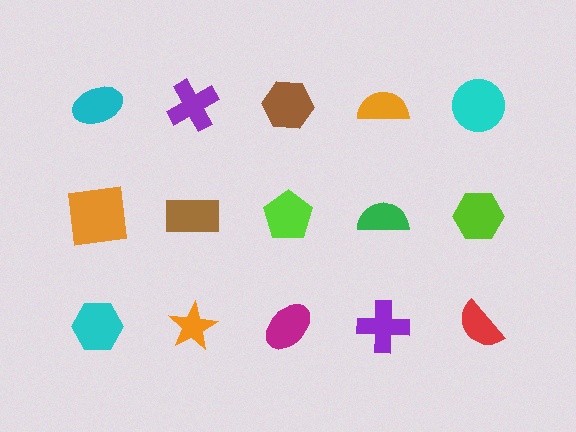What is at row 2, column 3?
A lime pentagon.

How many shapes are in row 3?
5 shapes.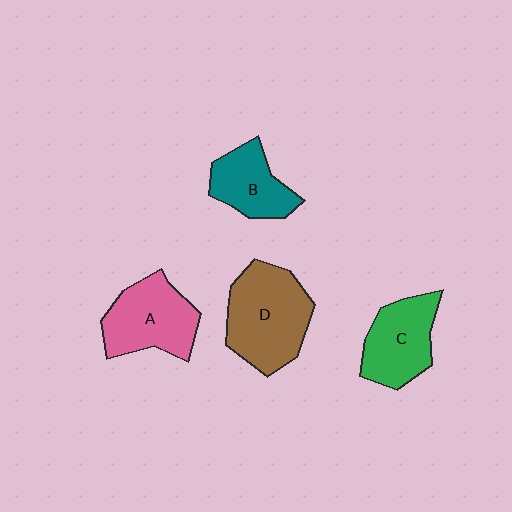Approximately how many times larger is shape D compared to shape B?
Approximately 1.6 times.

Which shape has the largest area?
Shape D (brown).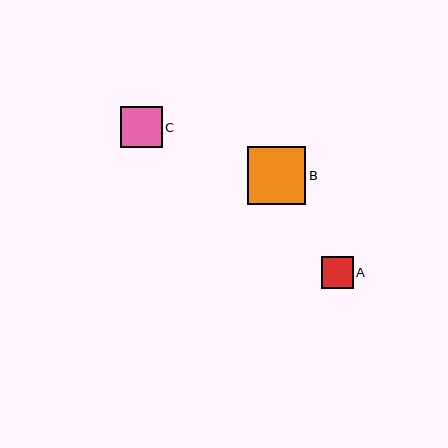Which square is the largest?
Square B is the largest with a size of approximately 58 pixels.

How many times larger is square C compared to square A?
Square C is approximately 1.3 times the size of square A.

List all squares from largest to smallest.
From largest to smallest: B, C, A.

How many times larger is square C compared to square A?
Square C is approximately 1.3 times the size of square A.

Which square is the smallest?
Square A is the smallest with a size of approximately 32 pixels.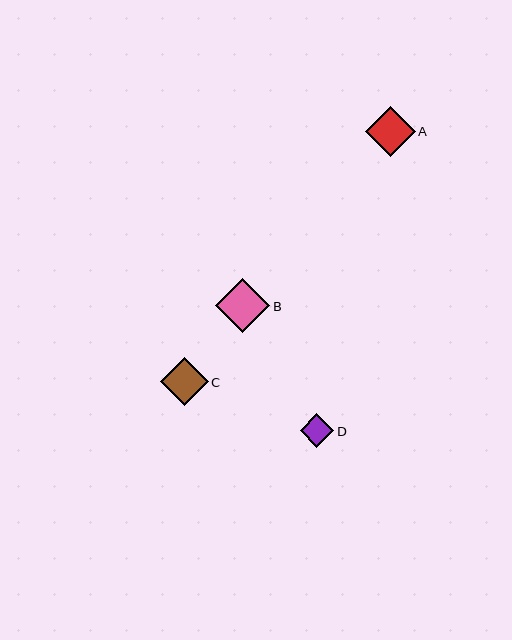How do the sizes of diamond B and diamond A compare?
Diamond B and diamond A are approximately the same size.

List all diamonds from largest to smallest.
From largest to smallest: B, A, C, D.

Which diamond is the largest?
Diamond B is the largest with a size of approximately 54 pixels.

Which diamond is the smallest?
Diamond D is the smallest with a size of approximately 33 pixels.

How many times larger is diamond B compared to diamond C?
Diamond B is approximately 1.1 times the size of diamond C.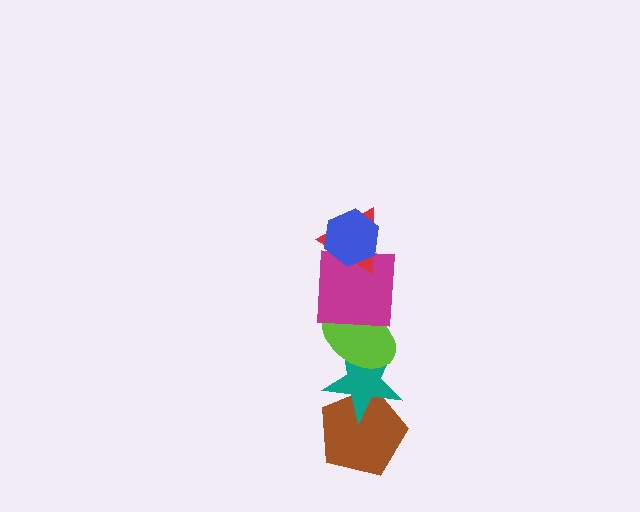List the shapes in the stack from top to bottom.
From top to bottom: the blue hexagon, the red triangle, the magenta square, the lime ellipse, the teal star, the brown pentagon.